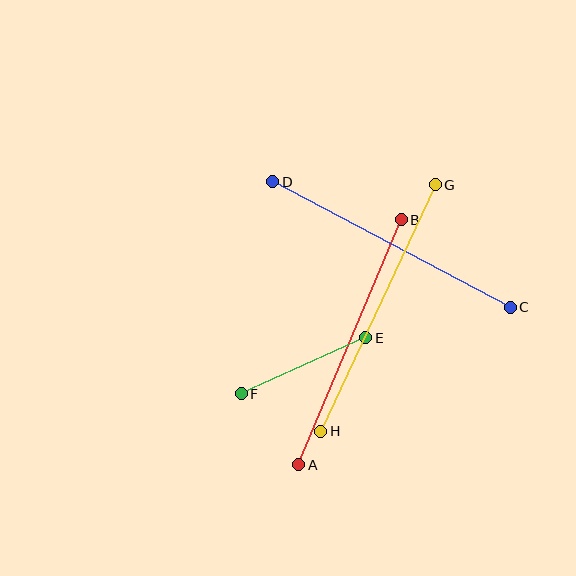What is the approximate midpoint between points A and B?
The midpoint is at approximately (350, 342) pixels.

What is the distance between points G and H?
The distance is approximately 272 pixels.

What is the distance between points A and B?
The distance is approximately 266 pixels.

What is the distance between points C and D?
The distance is approximately 269 pixels.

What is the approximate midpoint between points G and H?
The midpoint is at approximately (378, 308) pixels.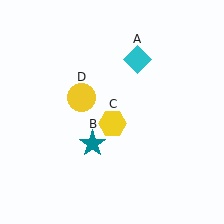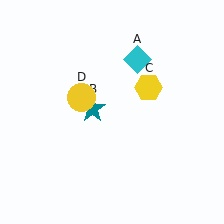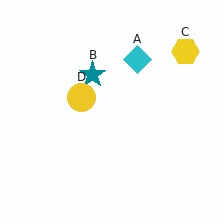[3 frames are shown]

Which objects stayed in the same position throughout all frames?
Cyan diamond (object A) and yellow circle (object D) remained stationary.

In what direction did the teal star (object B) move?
The teal star (object B) moved up.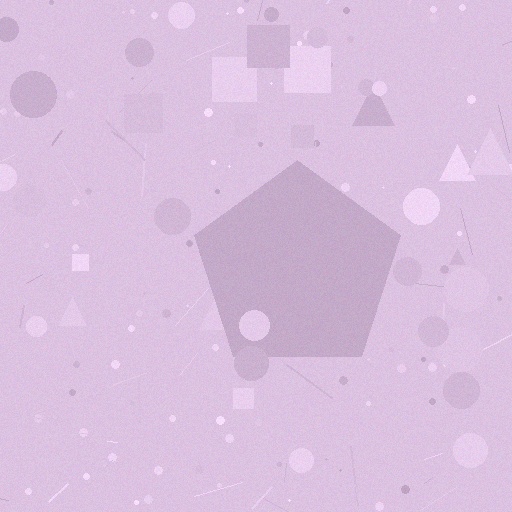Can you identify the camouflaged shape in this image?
The camouflaged shape is a pentagon.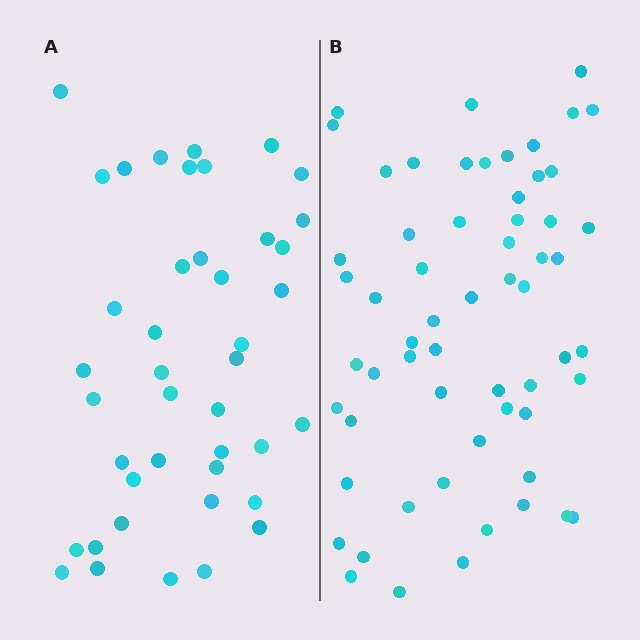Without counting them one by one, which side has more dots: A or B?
Region B (the right region) has more dots.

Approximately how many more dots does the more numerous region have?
Region B has approximately 20 more dots than region A.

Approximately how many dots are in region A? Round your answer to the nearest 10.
About 40 dots. (The exact count is 42, which rounds to 40.)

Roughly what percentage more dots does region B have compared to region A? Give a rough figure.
About 45% more.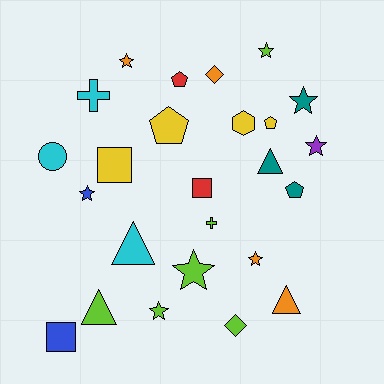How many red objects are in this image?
There are 2 red objects.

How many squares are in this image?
There are 3 squares.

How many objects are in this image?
There are 25 objects.